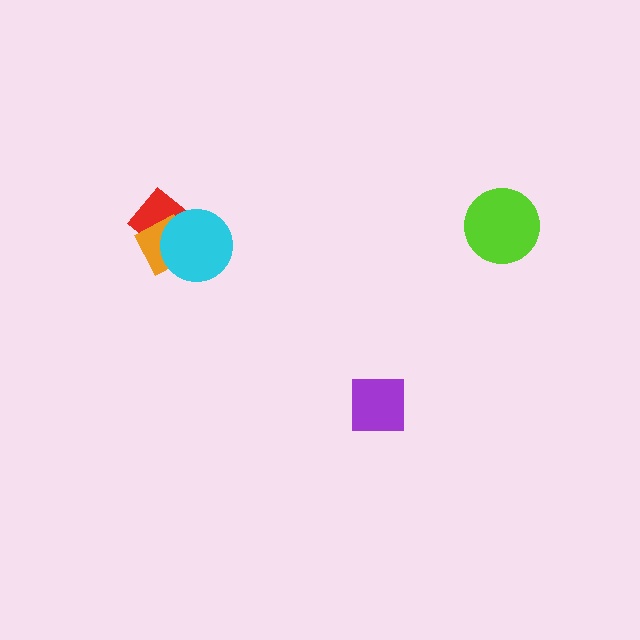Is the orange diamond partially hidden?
Yes, it is partially covered by another shape.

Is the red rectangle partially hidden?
Yes, it is partially covered by another shape.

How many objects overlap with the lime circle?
0 objects overlap with the lime circle.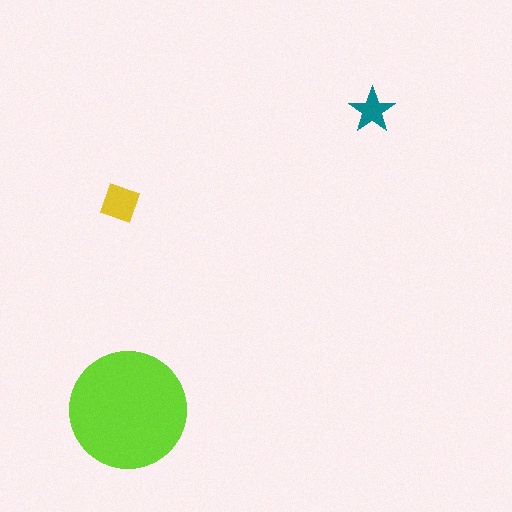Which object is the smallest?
The teal star.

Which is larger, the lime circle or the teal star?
The lime circle.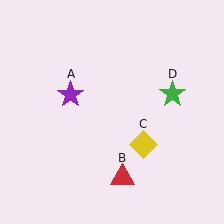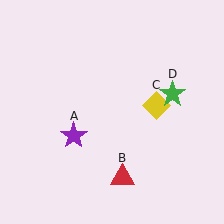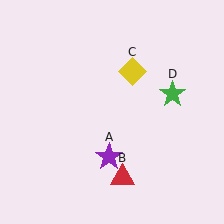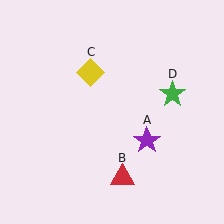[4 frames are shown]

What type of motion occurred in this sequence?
The purple star (object A), yellow diamond (object C) rotated counterclockwise around the center of the scene.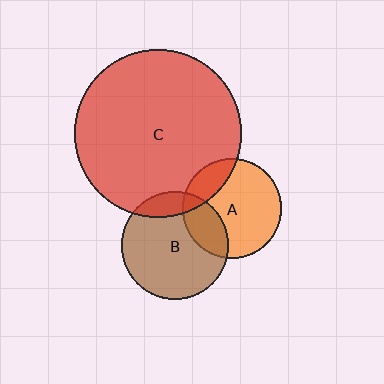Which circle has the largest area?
Circle C (red).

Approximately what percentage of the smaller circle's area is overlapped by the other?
Approximately 25%.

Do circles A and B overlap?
Yes.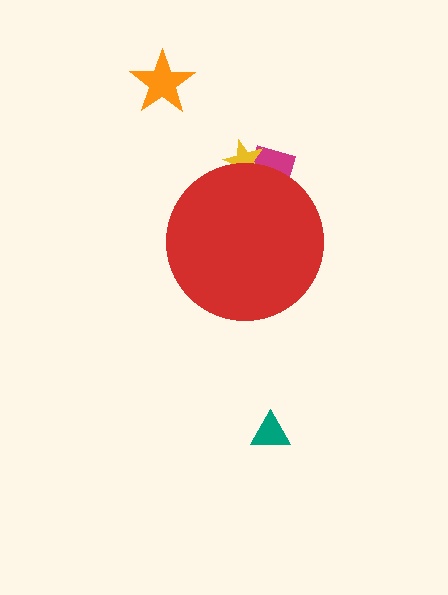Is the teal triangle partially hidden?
No, the teal triangle is fully visible.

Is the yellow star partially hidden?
Yes, the yellow star is partially hidden behind the red circle.